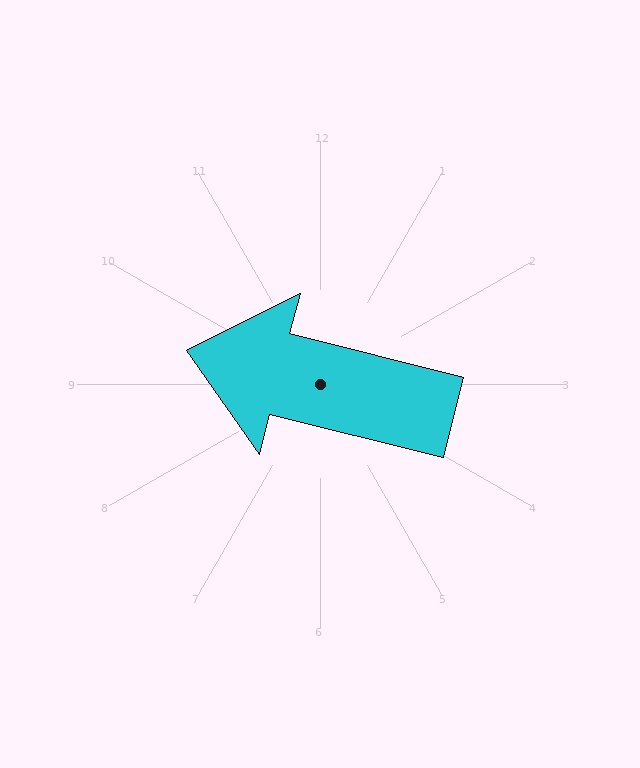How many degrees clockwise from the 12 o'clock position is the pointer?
Approximately 284 degrees.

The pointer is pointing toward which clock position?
Roughly 9 o'clock.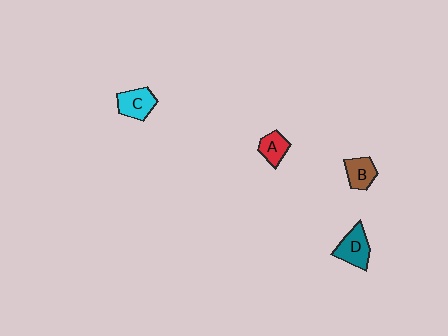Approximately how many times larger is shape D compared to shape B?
Approximately 1.3 times.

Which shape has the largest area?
Shape D (teal).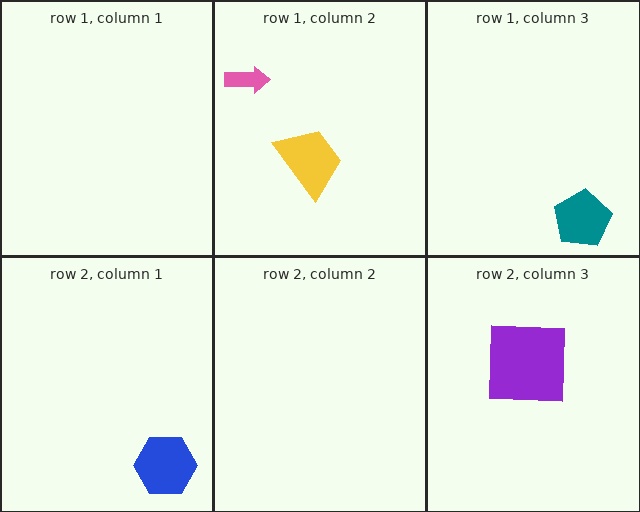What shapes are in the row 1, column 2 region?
The pink arrow, the yellow trapezoid.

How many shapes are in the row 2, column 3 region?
1.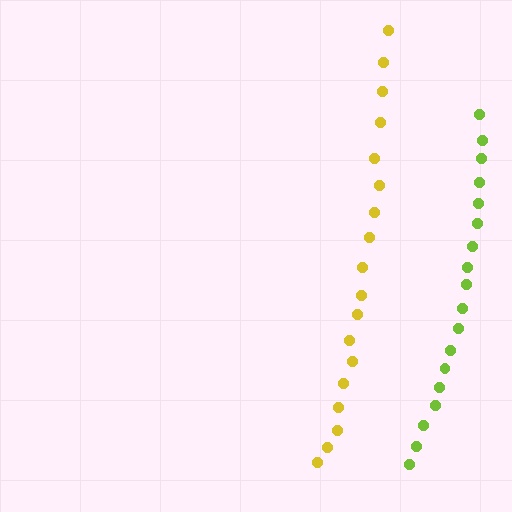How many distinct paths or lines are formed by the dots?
There are 2 distinct paths.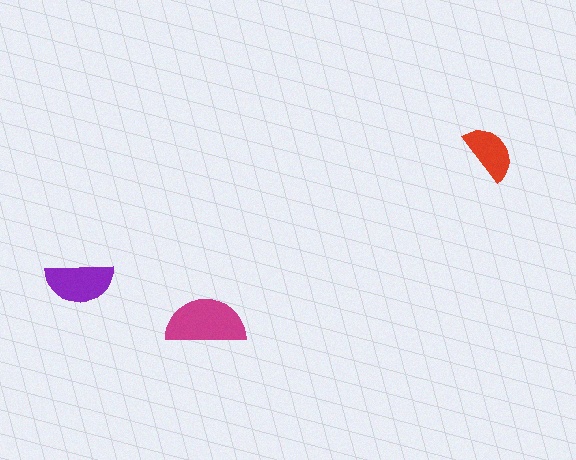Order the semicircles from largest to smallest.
the magenta one, the purple one, the red one.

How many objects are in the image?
There are 3 objects in the image.